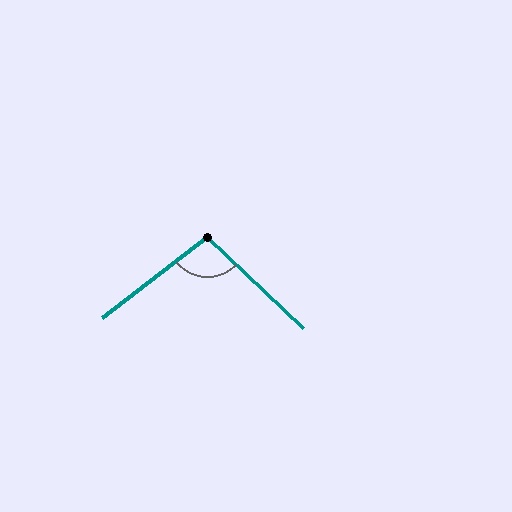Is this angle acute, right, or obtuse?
It is obtuse.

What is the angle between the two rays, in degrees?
Approximately 99 degrees.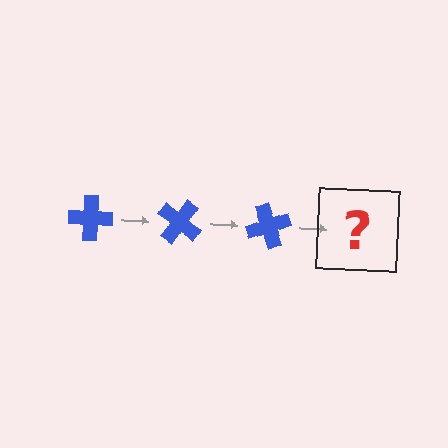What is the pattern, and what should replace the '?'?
The pattern is that the cross rotates 35 degrees each step. The '?' should be a blue cross rotated 105 degrees.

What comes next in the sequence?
The next element should be a blue cross rotated 105 degrees.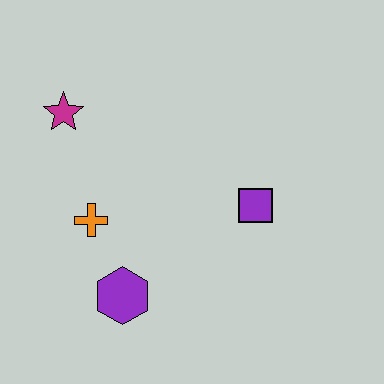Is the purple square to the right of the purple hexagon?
Yes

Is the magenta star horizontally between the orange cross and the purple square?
No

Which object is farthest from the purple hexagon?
The magenta star is farthest from the purple hexagon.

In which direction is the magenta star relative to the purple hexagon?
The magenta star is above the purple hexagon.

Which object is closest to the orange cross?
The purple hexagon is closest to the orange cross.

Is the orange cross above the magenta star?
No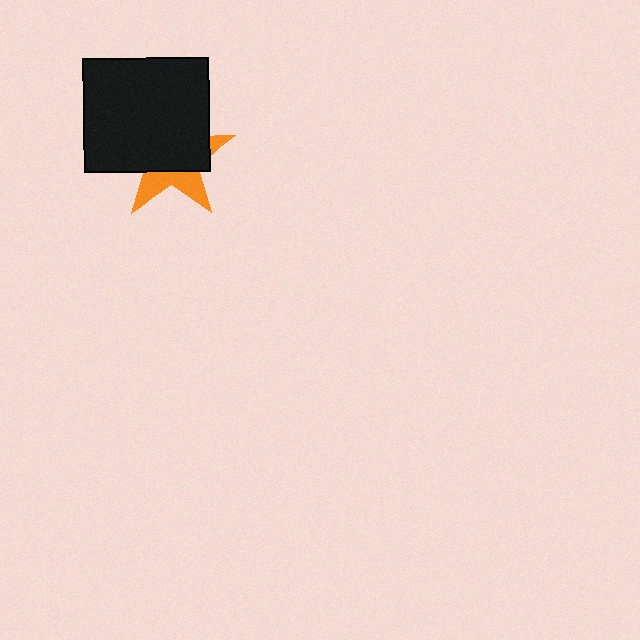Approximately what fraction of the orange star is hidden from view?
Roughly 65% of the orange star is hidden behind the black rectangle.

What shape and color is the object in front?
The object in front is a black rectangle.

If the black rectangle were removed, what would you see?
You would see the complete orange star.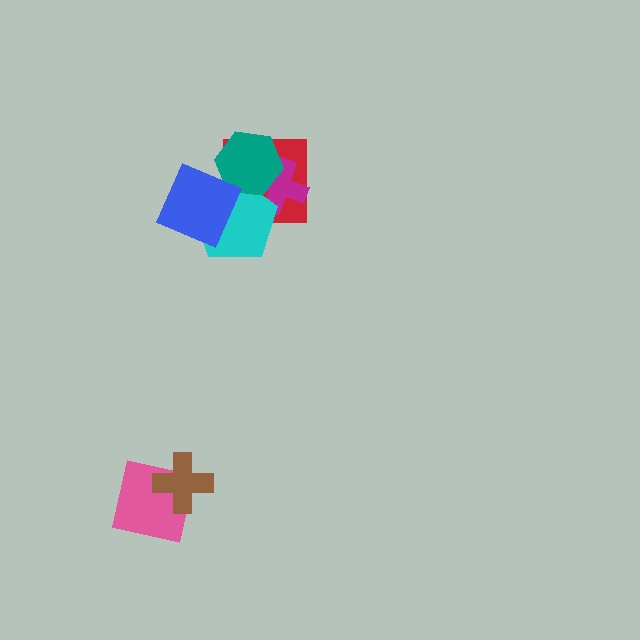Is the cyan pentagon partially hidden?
Yes, it is partially covered by another shape.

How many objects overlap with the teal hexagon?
4 objects overlap with the teal hexagon.